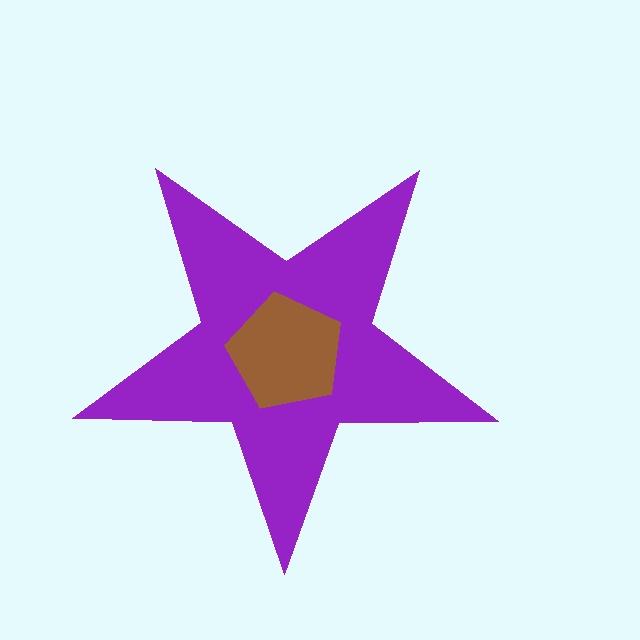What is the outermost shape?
The purple star.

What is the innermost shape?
The brown pentagon.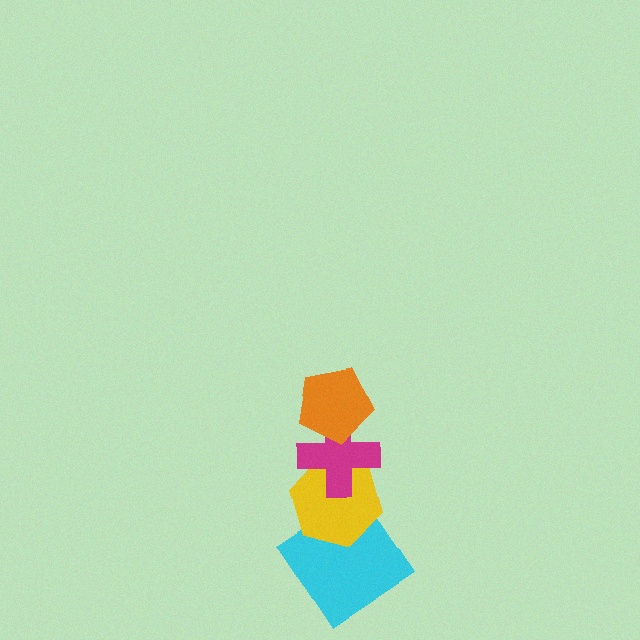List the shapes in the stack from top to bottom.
From top to bottom: the orange pentagon, the magenta cross, the yellow hexagon, the cyan diamond.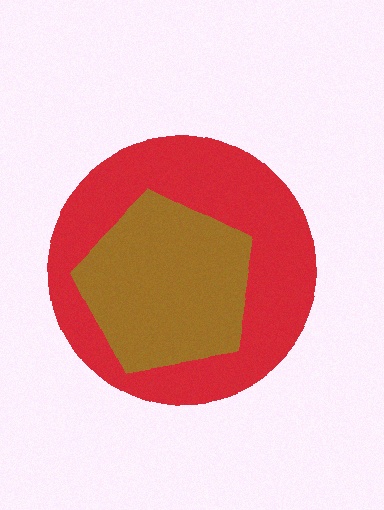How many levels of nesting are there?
2.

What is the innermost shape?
The brown pentagon.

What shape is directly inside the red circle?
The brown pentagon.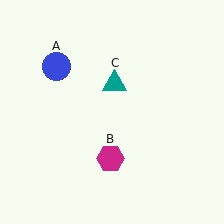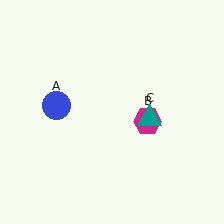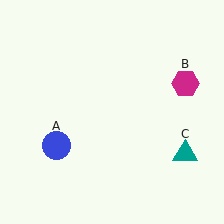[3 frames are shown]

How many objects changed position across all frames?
3 objects changed position: blue circle (object A), magenta hexagon (object B), teal triangle (object C).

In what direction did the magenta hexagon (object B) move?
The magenta hexagon (object B) moved up and to the right.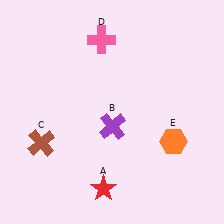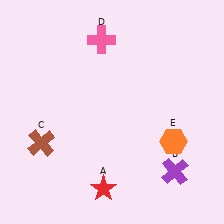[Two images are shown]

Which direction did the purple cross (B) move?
The purple cross (B) moved right.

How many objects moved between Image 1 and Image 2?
1 object moved between the two images.